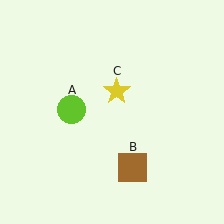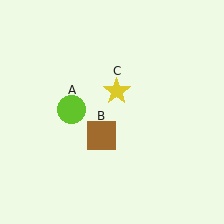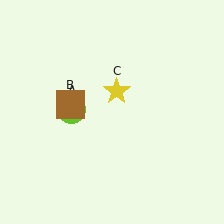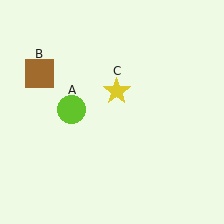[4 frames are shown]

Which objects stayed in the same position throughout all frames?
Lime circle (object A) and yellow star (object C) remained stationary.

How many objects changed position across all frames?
1 object changed position: brown square (object B).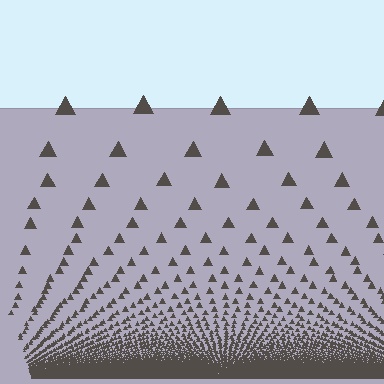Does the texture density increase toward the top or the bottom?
Density increases toward the bottom.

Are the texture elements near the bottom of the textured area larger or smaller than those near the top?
Smaller. The gradient is inverted — elements near the bottom are smaller and denser.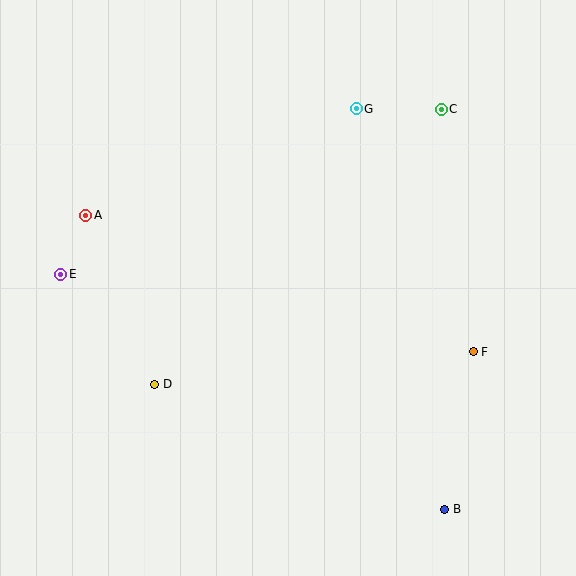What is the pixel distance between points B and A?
The distance between B and A is 464 pixels.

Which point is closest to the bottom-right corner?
Point B is closest to the bottom-right corner.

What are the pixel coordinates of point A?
Point A is at (85, 216).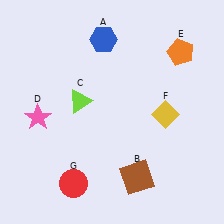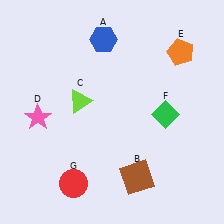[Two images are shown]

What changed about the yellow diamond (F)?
In Image 1, F is yellow. In Image 2, it changed to green.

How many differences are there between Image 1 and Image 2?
There is 1 difference between the two images.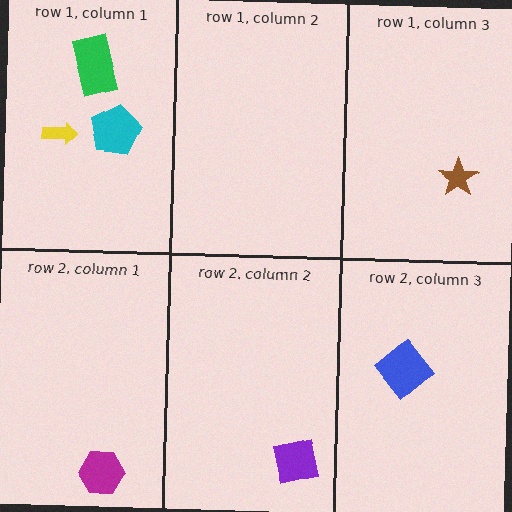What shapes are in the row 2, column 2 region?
The purple square.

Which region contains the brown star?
The row 1, column 3 region.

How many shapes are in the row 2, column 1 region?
1.